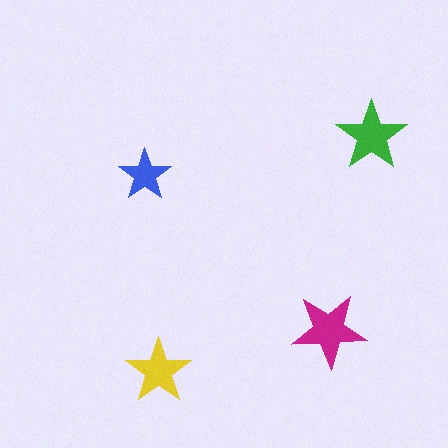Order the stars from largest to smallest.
the magenta one, the green one, the yellow one, the blue one.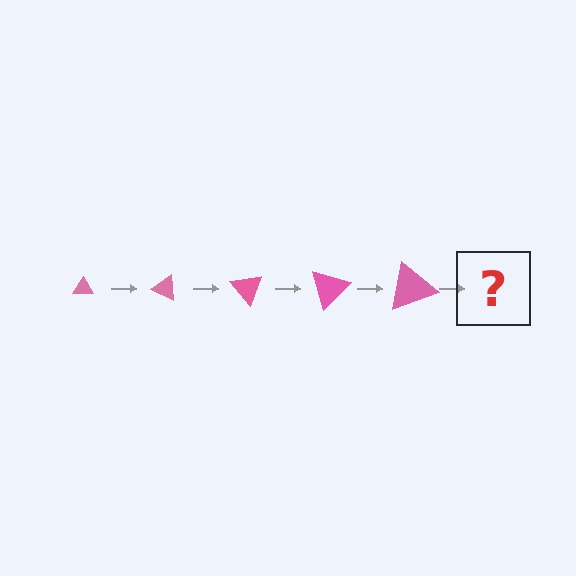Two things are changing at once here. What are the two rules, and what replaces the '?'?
The two rules are that the triangle grows larger each step and it rotates 25 degrees each step. The '?' should be a triangle, larger than the previous one and rotated 125 degrees from the start.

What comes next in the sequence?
The next element should be a triangle, larger than the previous one and rotated 125 degrees from the start.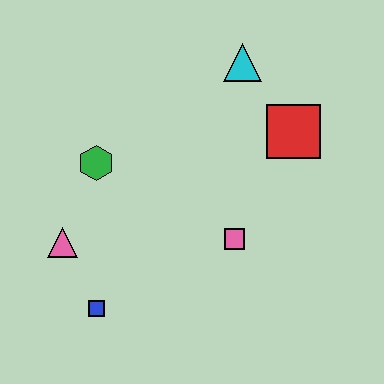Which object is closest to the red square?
The cyan triangle is closest to the red square.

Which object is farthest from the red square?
The blue square is farthest from the red square.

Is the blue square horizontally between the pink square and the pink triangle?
Yes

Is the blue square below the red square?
Yes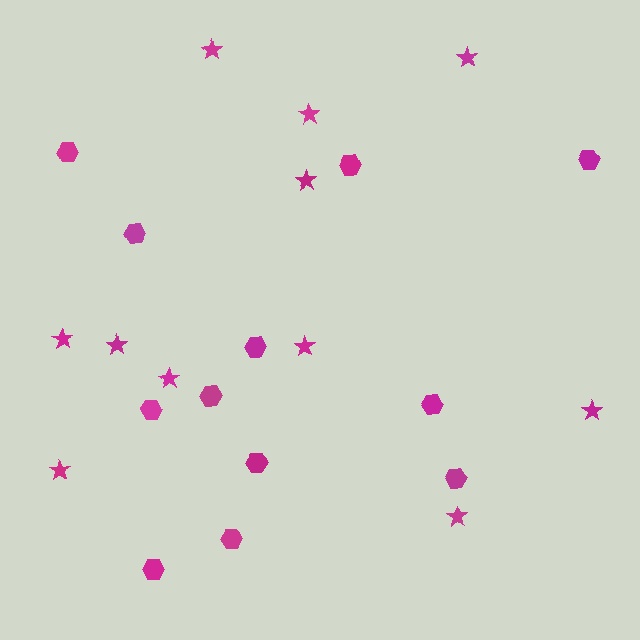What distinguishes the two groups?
There are 2 groups: one group of stars (11) and one group of hexagons (12).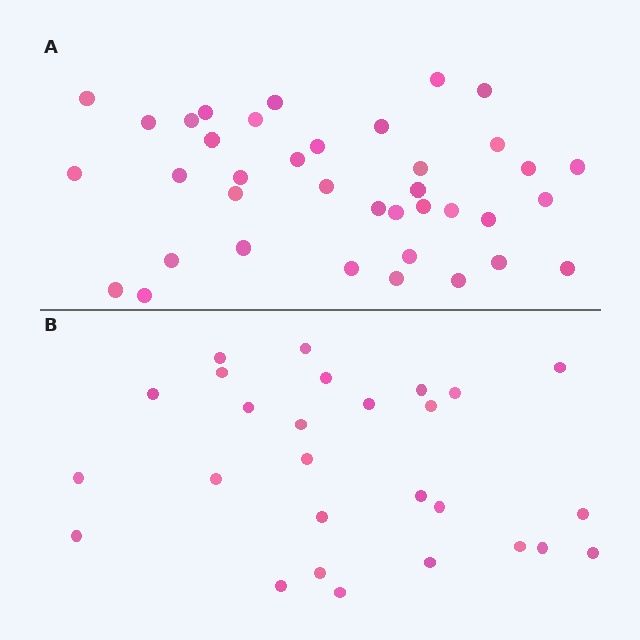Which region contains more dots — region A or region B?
Region A (the top region) has more dots.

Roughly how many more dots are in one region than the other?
Region A has roughly 12 or so more dots than region B.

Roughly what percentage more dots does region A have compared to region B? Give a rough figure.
About 40% more.